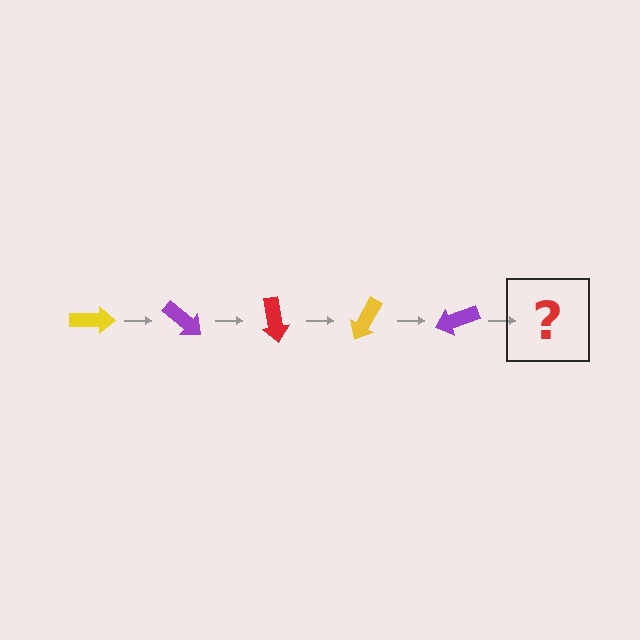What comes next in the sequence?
The next element should be a red arrow, rotated 200 degrees from the start.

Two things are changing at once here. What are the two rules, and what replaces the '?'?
The two rules are that it rotates 40 degrees each step and the color cycles through yellow, purple, and red. The '?' should be a red arrow, rotated 200 degrees from the start.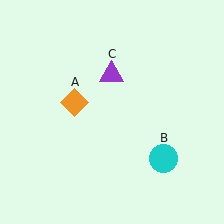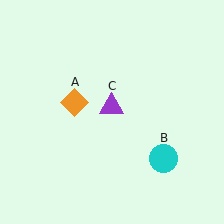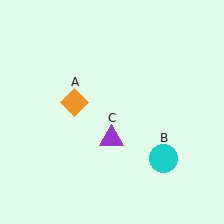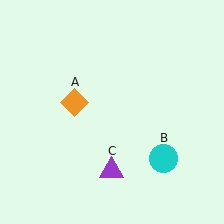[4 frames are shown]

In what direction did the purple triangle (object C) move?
The purple triangle (object C) moved down.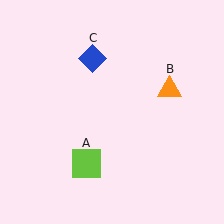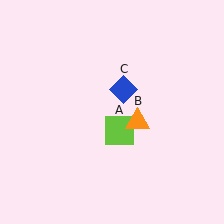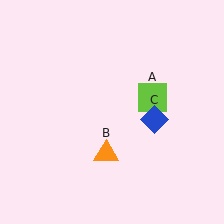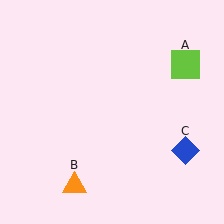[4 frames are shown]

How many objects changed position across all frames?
3 objects changed position: lime square (object A), orange triangle (object B), blue diamond (object C).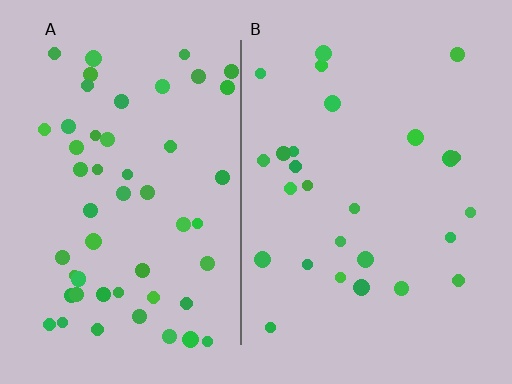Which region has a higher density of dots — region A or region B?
A (the left).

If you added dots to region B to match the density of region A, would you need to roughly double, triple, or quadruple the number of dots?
Approximately double.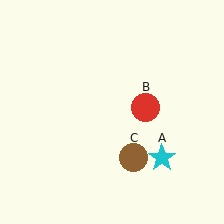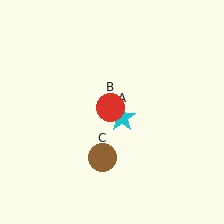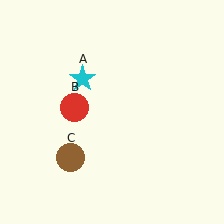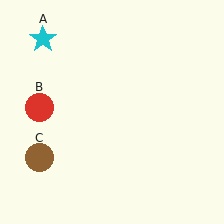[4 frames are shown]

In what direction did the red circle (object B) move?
The red circle (object B) moved left.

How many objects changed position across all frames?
3 objects changed position: cyan star (object A), red circle (object B), brown circle (object C).